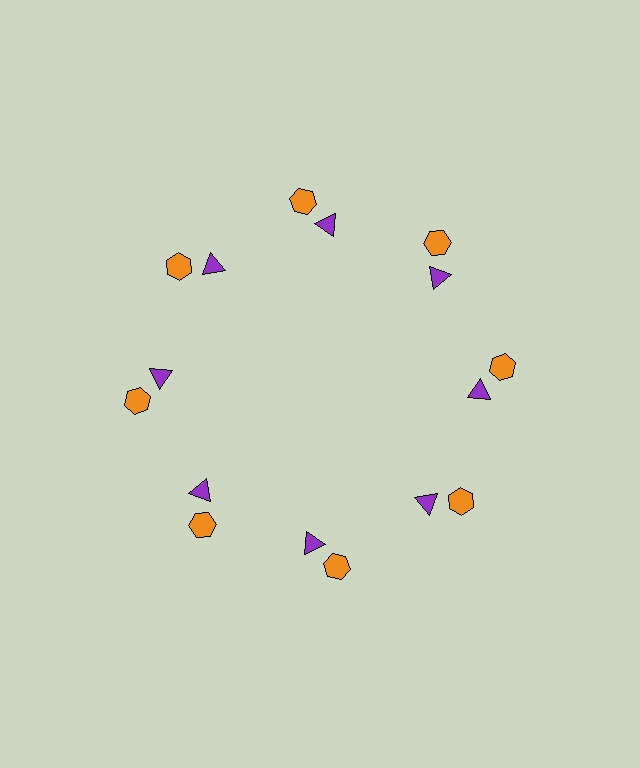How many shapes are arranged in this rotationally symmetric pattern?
There are 16 shapes, arranged in 8 groups of 2.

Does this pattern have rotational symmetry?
Yes, this pattern has 8-fold rotational symmetry. It looks the same after rotating 45 degrees around the center.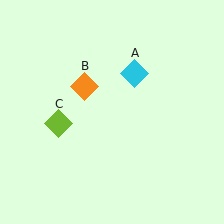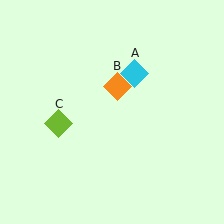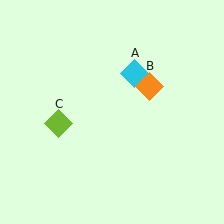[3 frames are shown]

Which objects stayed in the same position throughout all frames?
Cyan diamond (object A) and lime diamond (object C) remained stationary.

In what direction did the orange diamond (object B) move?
The orange diamond (object B) moved right.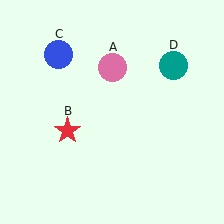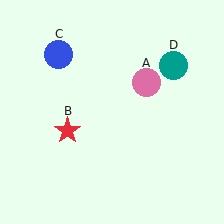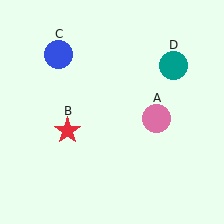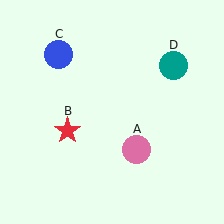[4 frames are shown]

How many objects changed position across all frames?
1 object changed position: pink circle (object A).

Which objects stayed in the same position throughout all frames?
Red star (object B) and blue circle (object C) and teal circle (object D) remained stationary.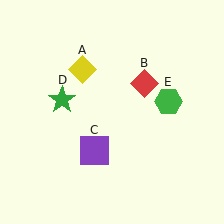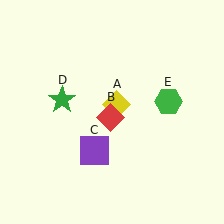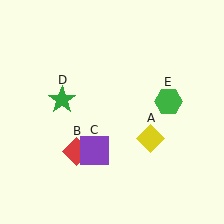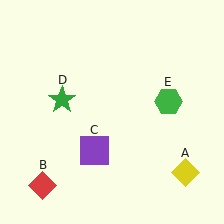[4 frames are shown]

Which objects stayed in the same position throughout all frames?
Purple square (object C) and green star (object D) and green hexagon (object E) remained stationary.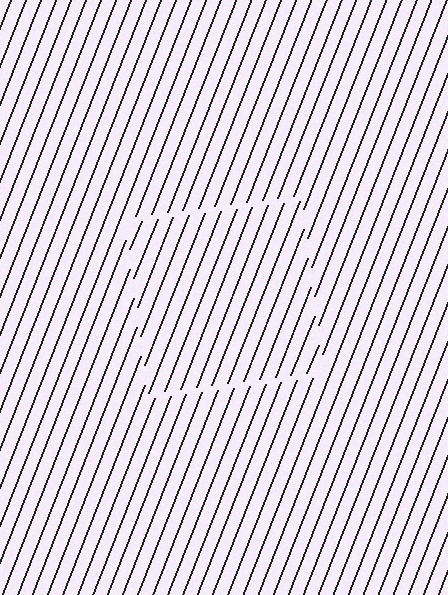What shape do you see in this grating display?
An illusory square. The interior of the shape contains the same grating, shifted by half a period — the contour is defined by the phase discontinuity where line-ends from the inner and outer gratings abut.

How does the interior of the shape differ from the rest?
The interior of the shape contains the same grating, shifted by half a period — the contour is defined by the phase discontinuity where line-ends from the inner and outer gratings abut.